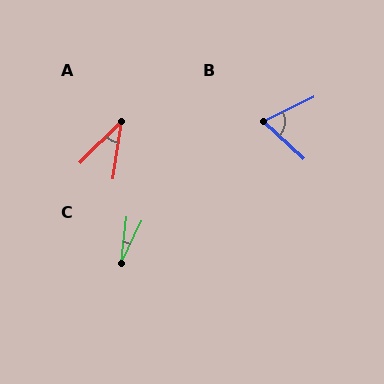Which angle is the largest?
B, at approximately 68 degrees.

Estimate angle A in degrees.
Approximately 36 degrees.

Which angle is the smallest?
C, at approximately 18 degrees.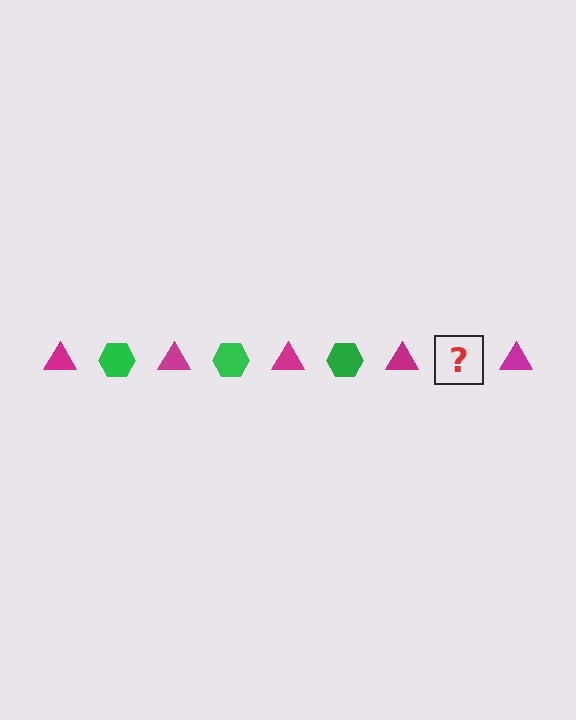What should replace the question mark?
The question mark should be replaced with a green hexagon.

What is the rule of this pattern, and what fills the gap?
The rule is that the pattern alternates between magenta triangle and green hexagon. The gap should be filled with a green hexagon.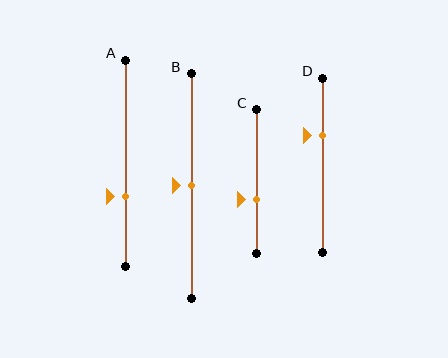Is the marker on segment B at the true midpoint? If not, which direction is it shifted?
Yes, the marker on segment B is at the true midpoint.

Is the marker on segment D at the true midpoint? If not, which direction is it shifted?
No, the marker on segment D is shifted upward by about 17% of the segment length.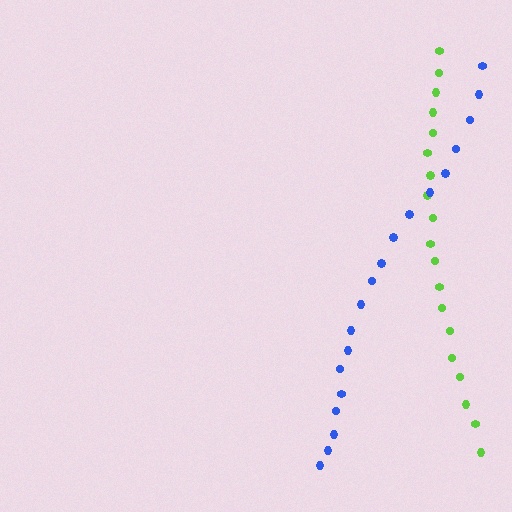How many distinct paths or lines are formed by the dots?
There are 2 distinct paths.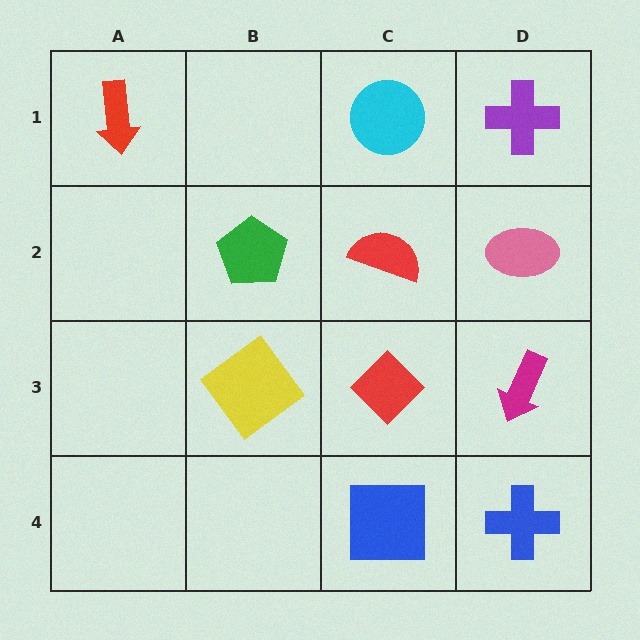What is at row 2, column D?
A pink ellipse.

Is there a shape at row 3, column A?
No, that cell is empty.